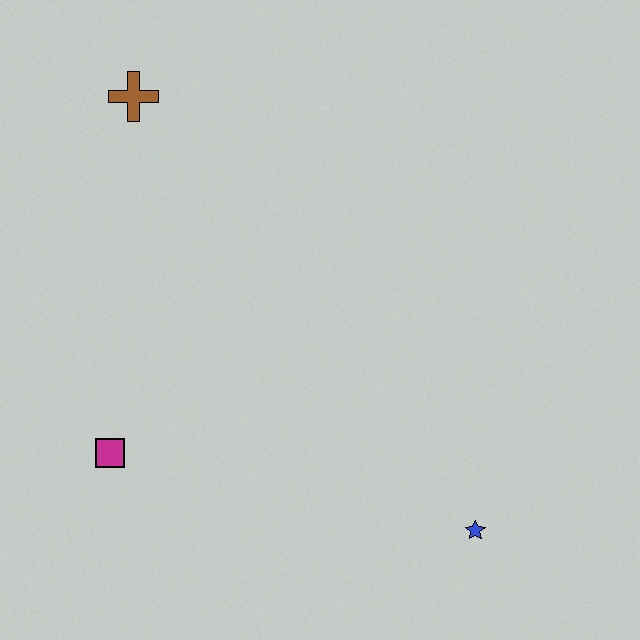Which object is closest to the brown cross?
The magenta square is closest to the brown cross.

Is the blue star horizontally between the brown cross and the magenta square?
No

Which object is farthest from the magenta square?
The blue star is farthest from the magenta square.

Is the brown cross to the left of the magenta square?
No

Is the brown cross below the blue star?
No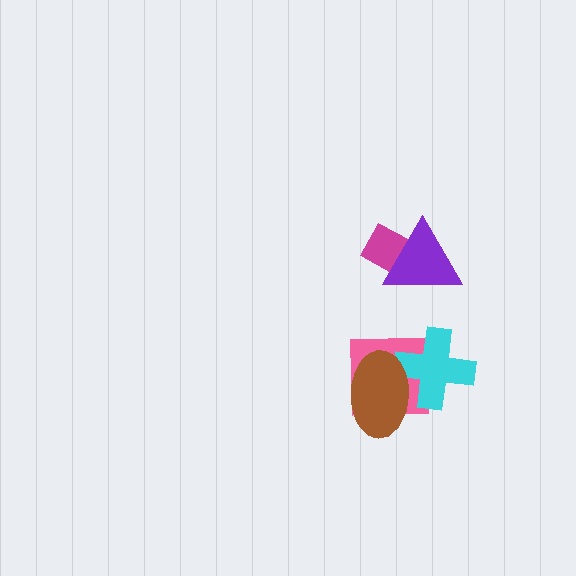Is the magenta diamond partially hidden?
Yes, it is partially covered by another shape.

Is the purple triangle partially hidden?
No, no other shape covers it.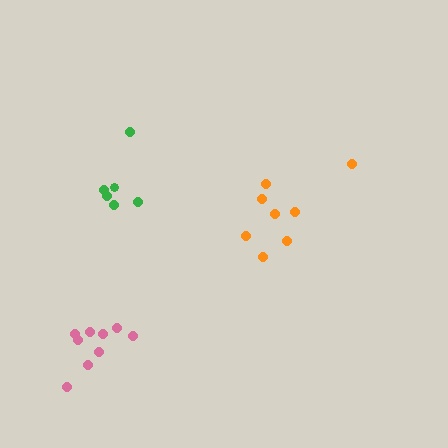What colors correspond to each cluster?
The clusters are colored: pink, orange, green.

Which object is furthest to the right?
The orange cluster is rightmost.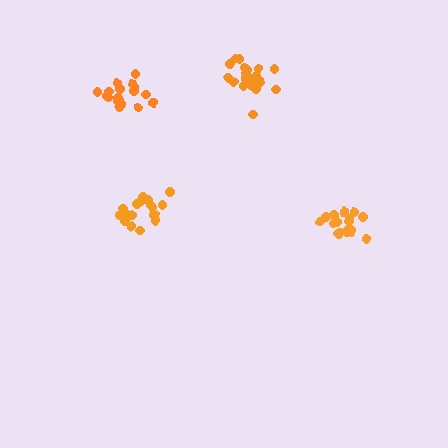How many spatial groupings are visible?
There are 4 spatial groupings.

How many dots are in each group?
Group 1: 18 dots, Group 2: 19 dots, Group 3: 21 dots, Group 4: 18 dots (76 total).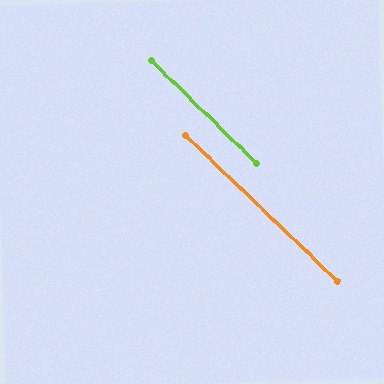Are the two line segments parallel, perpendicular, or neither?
Parallel — their directions differ by only 0.6°.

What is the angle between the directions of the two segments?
Approximately 1 degree.